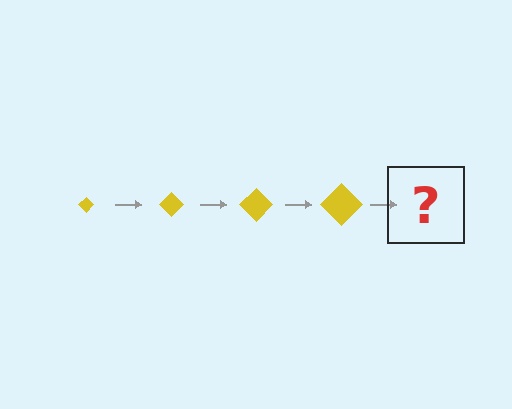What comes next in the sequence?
The next element should be a yellow diamond, larger than the previous one.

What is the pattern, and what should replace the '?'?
The pattern is that the diamond gets progressively larger each step. The '?' should be a yellow diamond, larger than the previous one.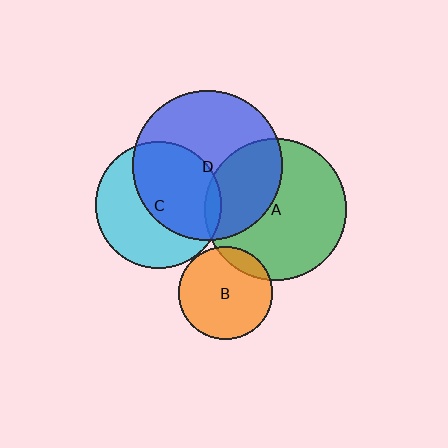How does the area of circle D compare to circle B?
Approximately 2.6 times.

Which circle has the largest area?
Circle D (blue).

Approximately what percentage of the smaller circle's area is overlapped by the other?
Approximately 55%.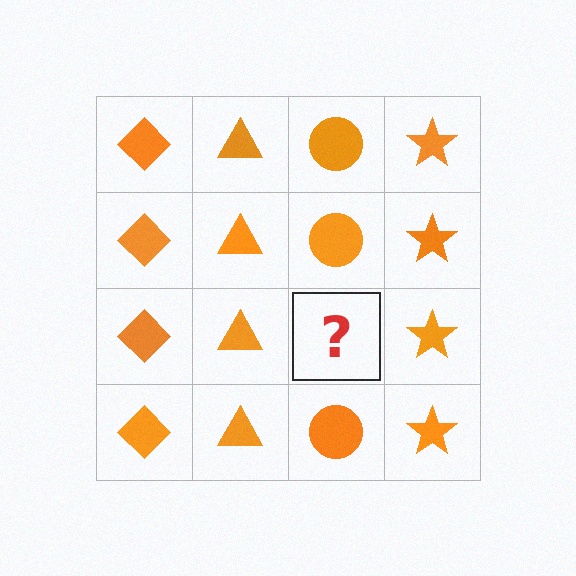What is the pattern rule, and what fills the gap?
The rule is that each column has a consistent shape. The gap should be filled with an orange circle.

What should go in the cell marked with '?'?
The missing cell should contain an orange circle.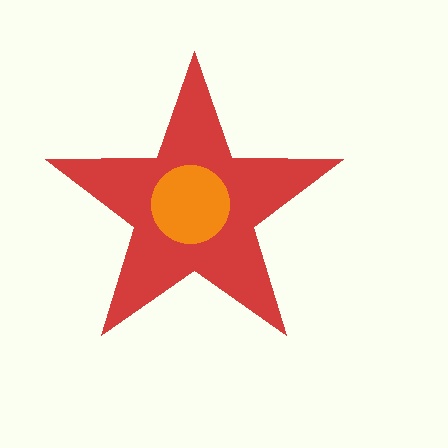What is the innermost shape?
The orange circle.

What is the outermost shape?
The red star.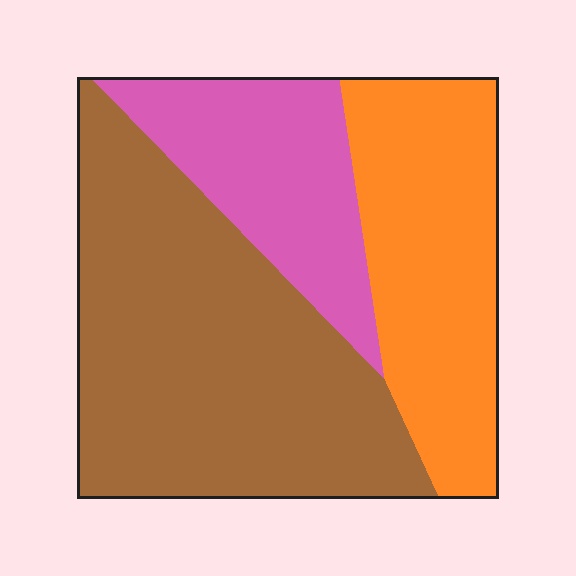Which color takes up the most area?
Brown, at roughly 50%.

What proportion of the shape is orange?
Orange covers 29% of the shape.